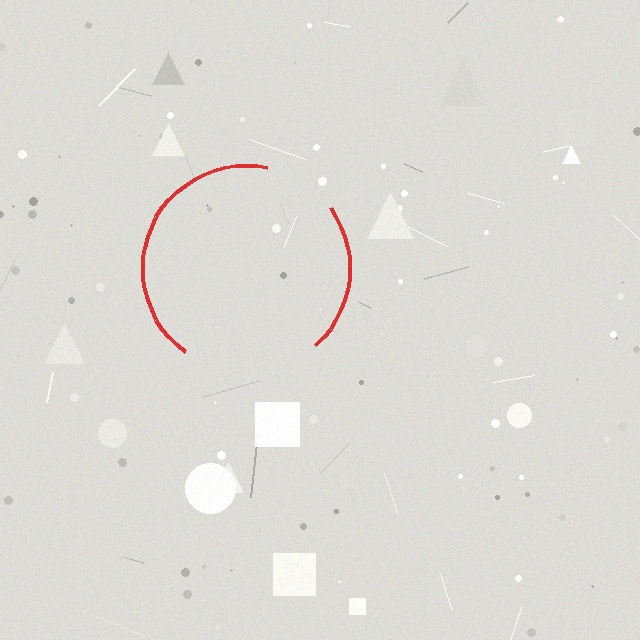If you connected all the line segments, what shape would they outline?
They would outline a circle.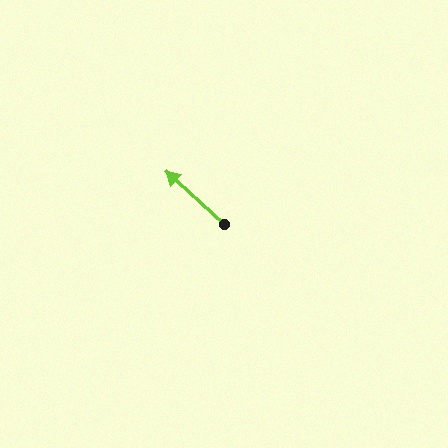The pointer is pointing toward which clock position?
Roughly 10 o'clock.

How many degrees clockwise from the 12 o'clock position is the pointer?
Approximately 312 degrees.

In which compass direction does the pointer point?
Northwest.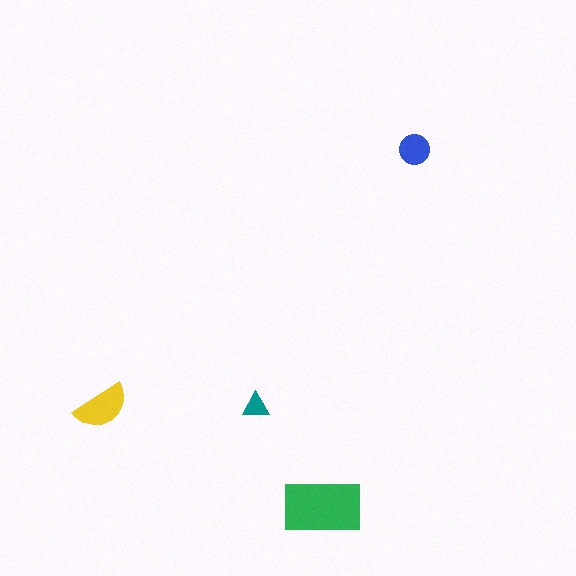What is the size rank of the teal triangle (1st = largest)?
4th.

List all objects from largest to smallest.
The green rectangle, the yellow semicircle, the blue circle, the teal triangle.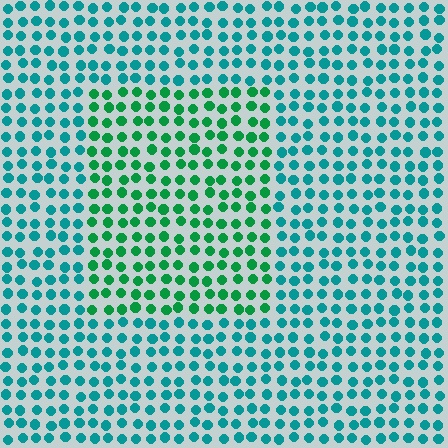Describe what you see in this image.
The image is filled with small teal elements in a uniform arrangement. A rectangle-shaped region is visible where the elements are tinted to a slightly different hue, forming a subtle color boundary.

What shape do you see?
I see a rectangle.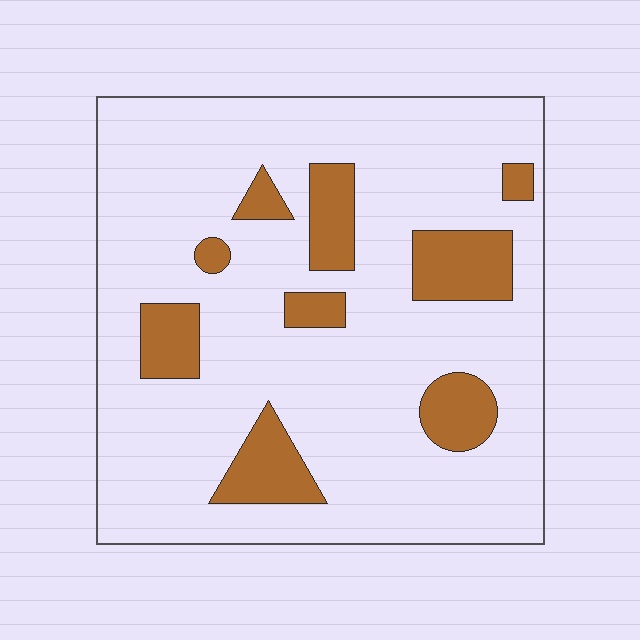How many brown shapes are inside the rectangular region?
9.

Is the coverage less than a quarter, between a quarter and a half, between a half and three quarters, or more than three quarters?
Less than a quarter.